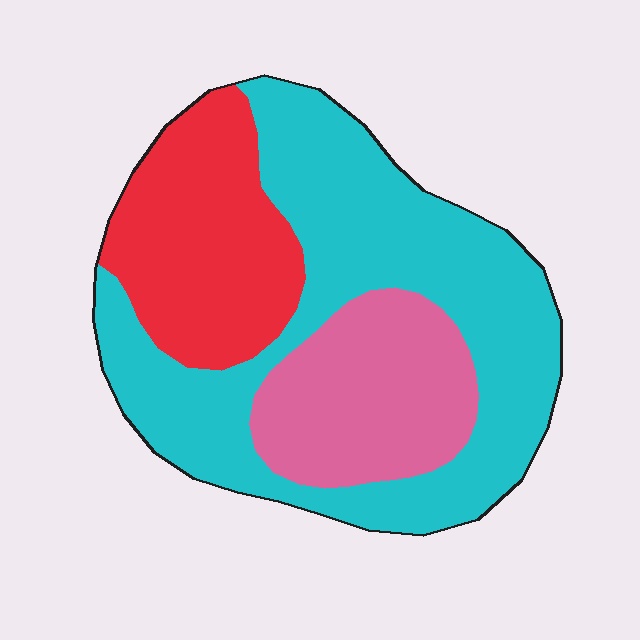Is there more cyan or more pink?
Cyan.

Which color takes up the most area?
Cyan, at roughly 55%.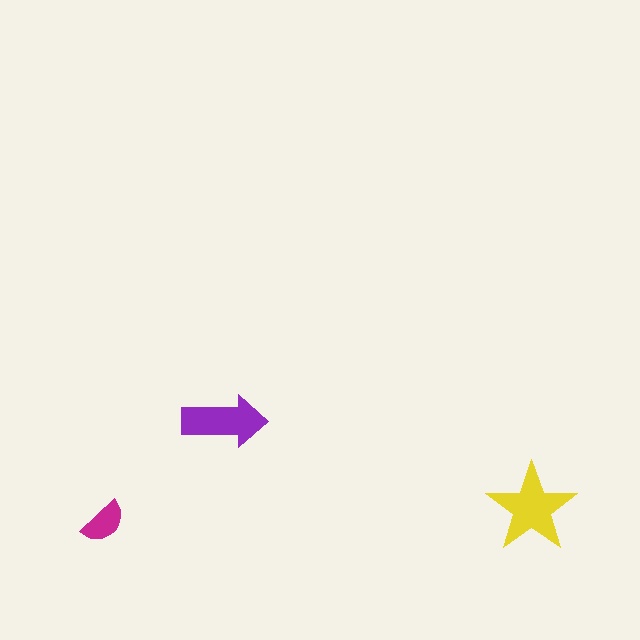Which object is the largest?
The yellow star.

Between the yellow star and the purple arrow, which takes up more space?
The yellow star.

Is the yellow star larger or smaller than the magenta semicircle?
Larger.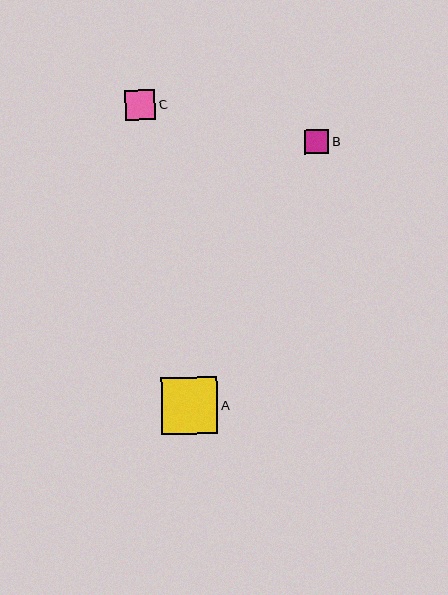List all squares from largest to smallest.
From largest to smallest: A, C, B.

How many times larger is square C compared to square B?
Square C is approximately 1.2 times the size of square B.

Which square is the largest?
Square A is the largest with a size of approximately 56 pixels.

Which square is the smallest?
Square B is the smallest with a size of approximately 24 pixels.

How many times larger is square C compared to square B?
Square C is approximately 1.2 times the size of square B.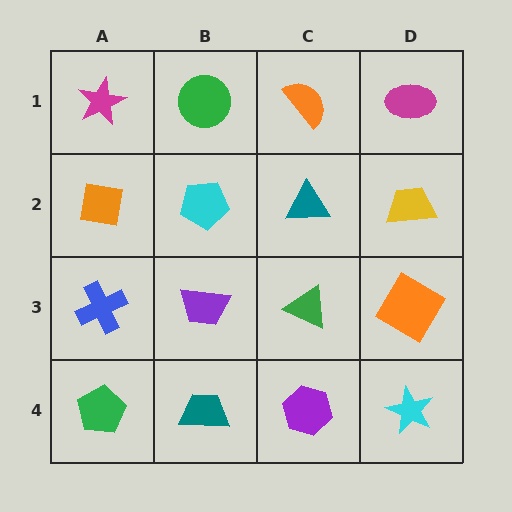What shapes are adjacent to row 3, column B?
A cyan pentagon (row 2, column B), a teal trapezoid (row 4, column B), a blue cross (row 3, column A), a green triangle (row 3, column C).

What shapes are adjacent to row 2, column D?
A magenta ellipse (row 1, column D), an orange diamond (row 3, column D), a teal triangle (row 2, column C).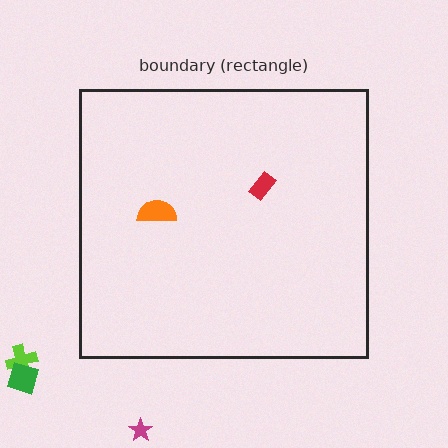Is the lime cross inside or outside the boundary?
Outside.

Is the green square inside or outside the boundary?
Outside.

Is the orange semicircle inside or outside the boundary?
Inside.